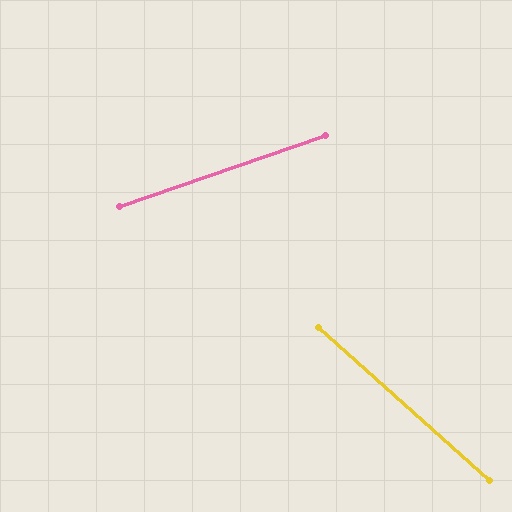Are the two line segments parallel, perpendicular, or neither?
Neither parallel nor perpendicular — they differ by about 61°.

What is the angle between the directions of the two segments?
Approximately 61 degrees.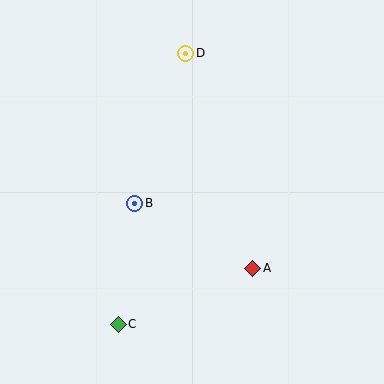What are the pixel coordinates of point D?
Point D is at (186, 54).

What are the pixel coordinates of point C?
Point C is at (118, 324).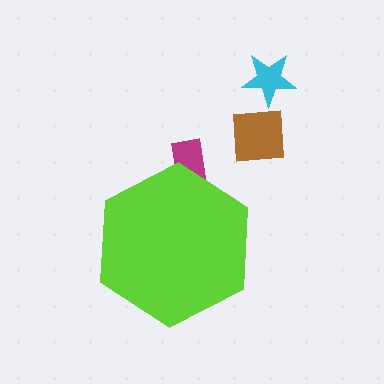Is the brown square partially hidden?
No, the brown square is fully visible.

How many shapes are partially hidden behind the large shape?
1 shape is partially hidden.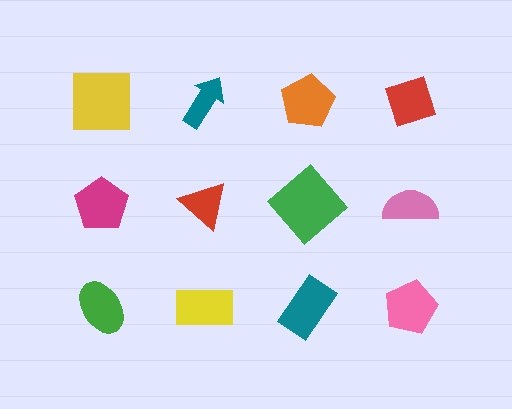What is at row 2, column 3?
A green diamond.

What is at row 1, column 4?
A red diamond.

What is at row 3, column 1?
A green ellipse.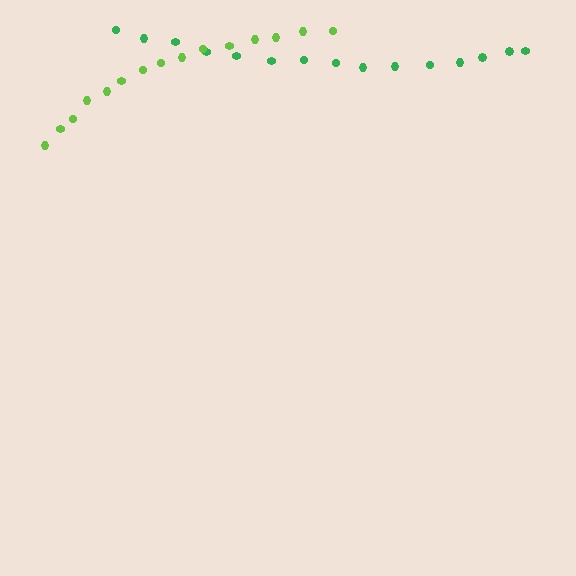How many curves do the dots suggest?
There are 2 distinct paths.